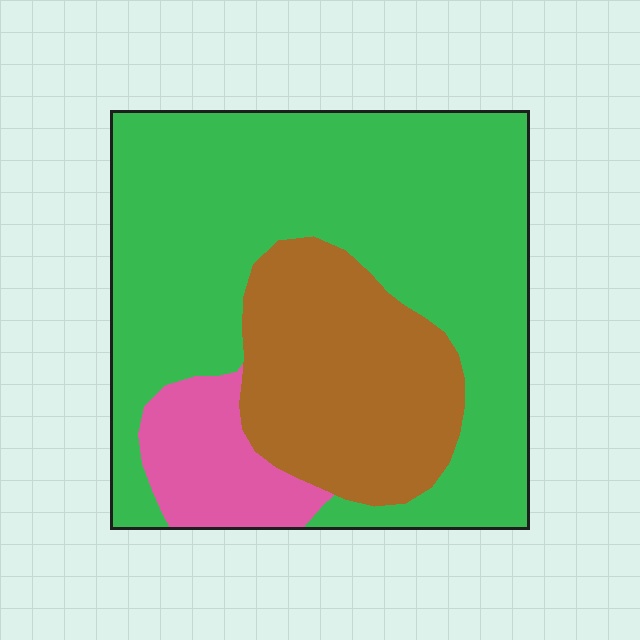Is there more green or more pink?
Green.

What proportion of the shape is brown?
Brown covers about 25% of the shape.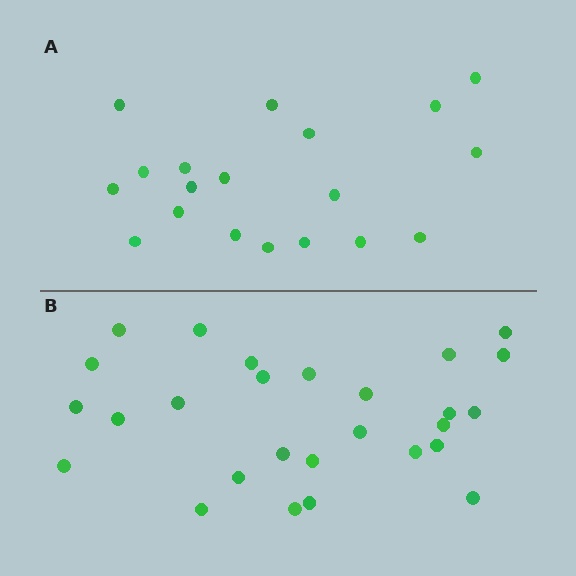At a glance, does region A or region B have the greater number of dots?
Region B (the bottom region) has more dots.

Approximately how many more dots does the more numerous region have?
Region B has roughly 8 or so more dots than region A.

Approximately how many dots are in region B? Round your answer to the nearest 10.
About 30 dots. (The exact count is 27, which rounds to 30.)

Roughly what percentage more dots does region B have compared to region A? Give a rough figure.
About 40% more.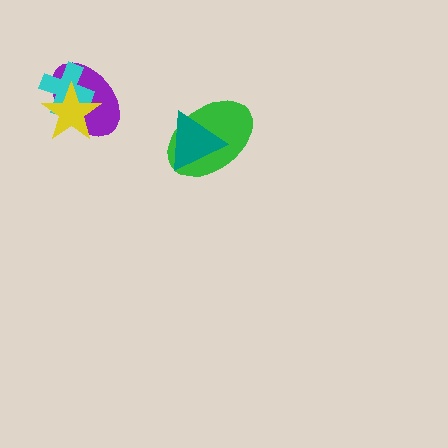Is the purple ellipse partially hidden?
Yes, it is partially covered by another shape.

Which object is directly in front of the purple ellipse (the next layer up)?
The cyan cross is directly in front of the purple ellipse.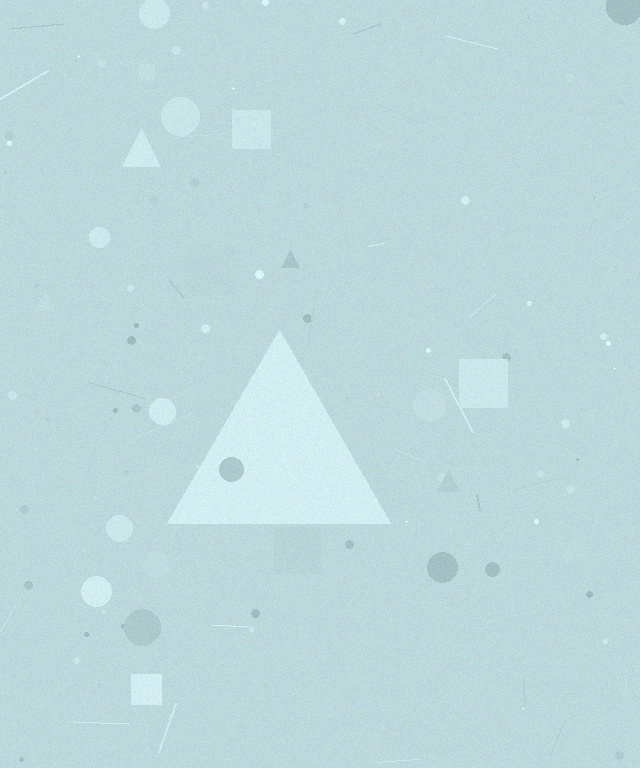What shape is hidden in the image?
A triangle is hidden in the image.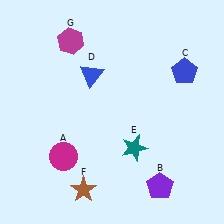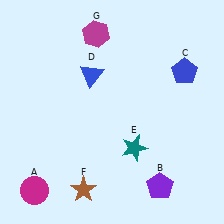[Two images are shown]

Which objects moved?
The objects that moved are: the magenta circle (A), the magenta hexagon (G).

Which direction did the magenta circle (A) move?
The magenta circle (A) moved down.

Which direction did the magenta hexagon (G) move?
The magenta hexagon (G) moved right.